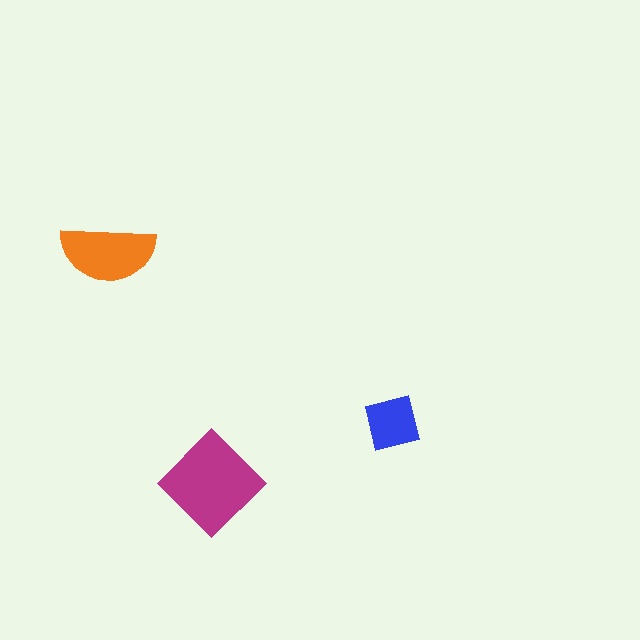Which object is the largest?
The magenta diamond.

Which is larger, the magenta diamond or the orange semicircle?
The magenta diamond.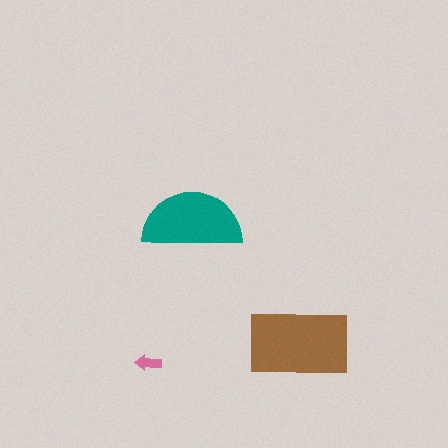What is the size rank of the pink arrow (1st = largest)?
3rd.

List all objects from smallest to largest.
The pink arrow, the teal semicircle, the brown rectangle.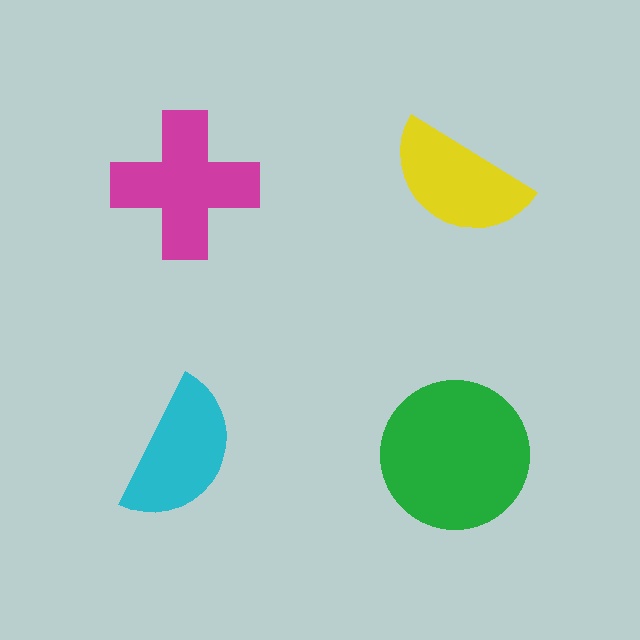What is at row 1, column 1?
A magenta cross.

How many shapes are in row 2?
2 shapes.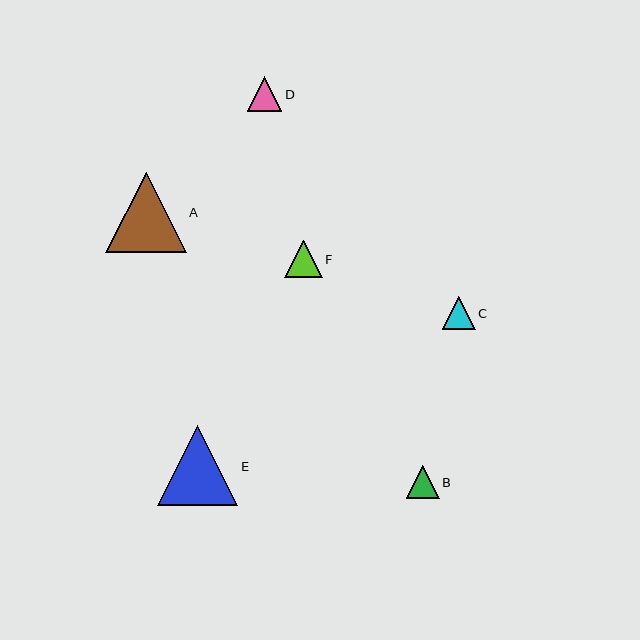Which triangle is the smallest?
Triangle B is the smallest with a size of approximately 32 pixels.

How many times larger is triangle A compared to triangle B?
Triangle A is approximately 2.5 times the size of triangle B.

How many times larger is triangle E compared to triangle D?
Triangle E is approximately 2.3 times the size of triangle D.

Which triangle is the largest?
Triangle A is the largest with a size of approximately 81 pixels.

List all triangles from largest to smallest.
From largest to smallest: A, E, F, D, C, B.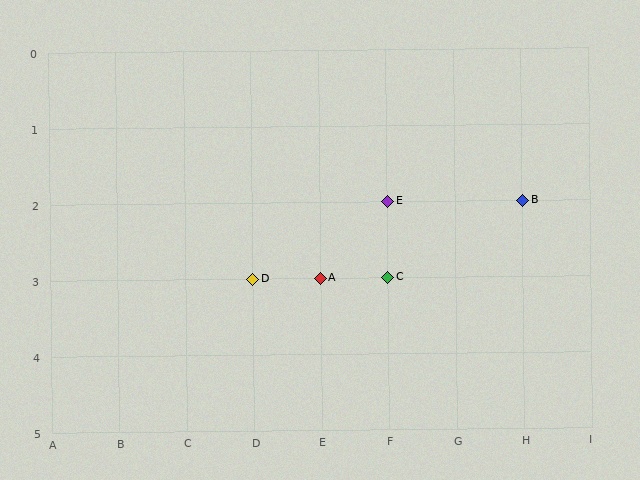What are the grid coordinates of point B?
Point B is at grid coordinates (H, 2).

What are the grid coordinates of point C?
Point C is at grid coordinates (F, 3).